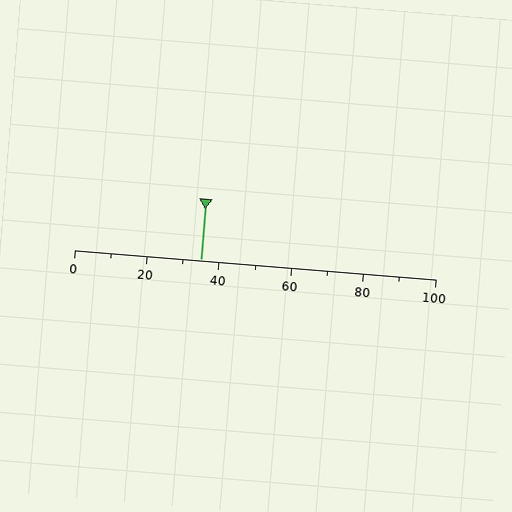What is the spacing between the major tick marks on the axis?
The major ticks are spaced 20 apart.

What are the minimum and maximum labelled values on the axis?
The axis runs from 0 to 100.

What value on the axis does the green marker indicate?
The marker indicates approximately 35.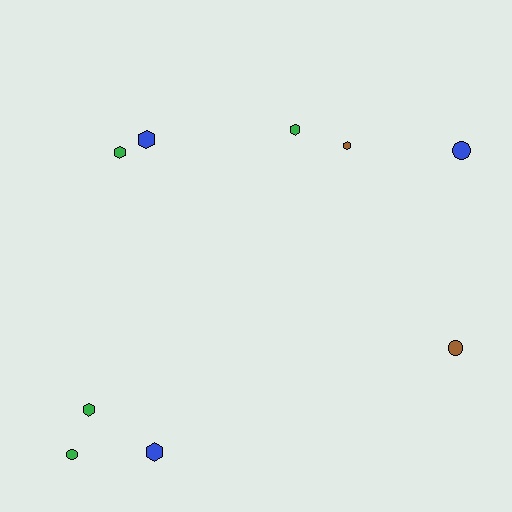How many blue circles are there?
There is 1 blue circle.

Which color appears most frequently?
Green, with 4 objects.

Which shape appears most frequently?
Hexagon, with 6 objects.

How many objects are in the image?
There are 9 objects.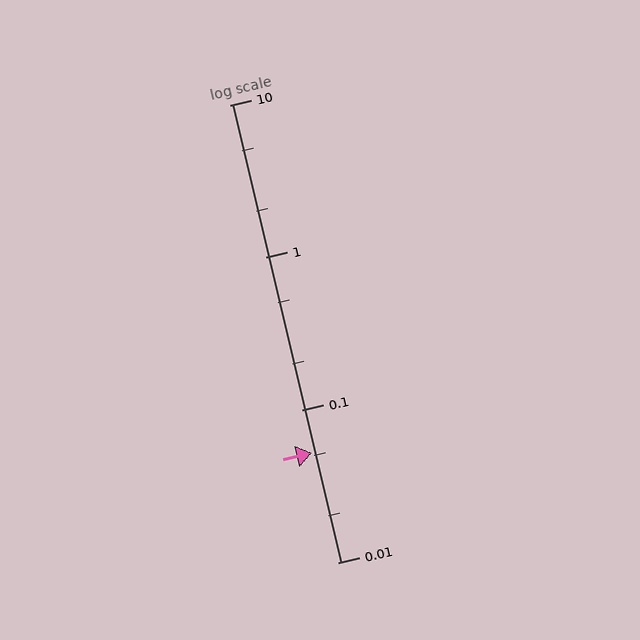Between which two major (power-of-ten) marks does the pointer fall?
The pointer is between 0.01 and 0.1.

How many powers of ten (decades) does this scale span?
The scale spans 3 decades, from 0.01 to 10.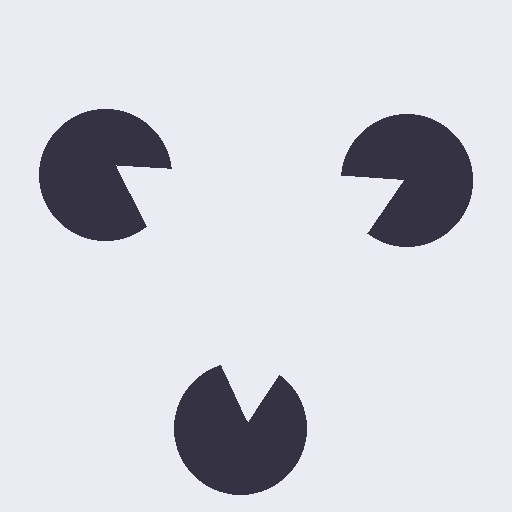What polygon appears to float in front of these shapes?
An illusory triangle — its edges are inferred from the aligned wedge cuts in the pac-man discs, not physically drawn.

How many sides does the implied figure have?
3 sides.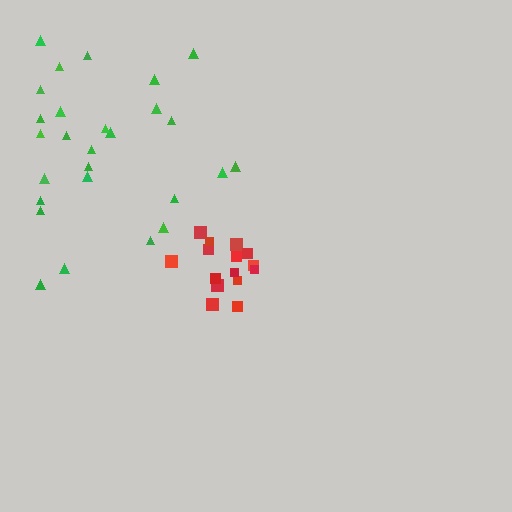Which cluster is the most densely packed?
Red.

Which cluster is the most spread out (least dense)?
Green.